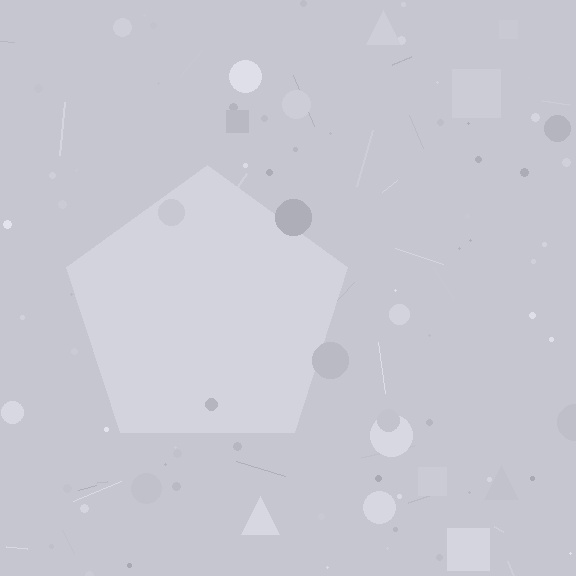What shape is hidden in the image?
A pentagon is hidden in the image.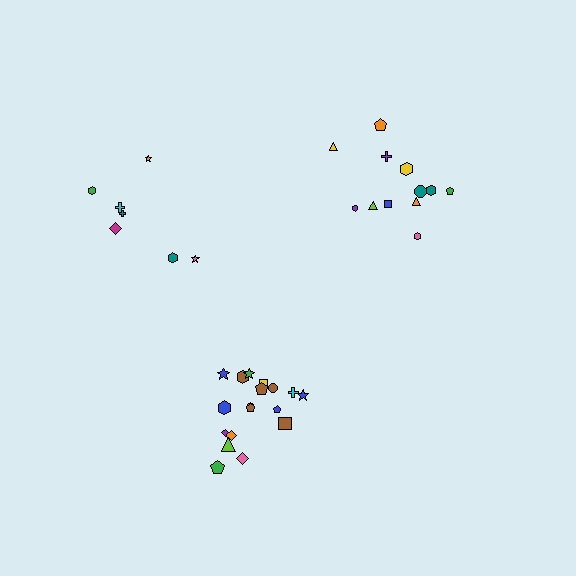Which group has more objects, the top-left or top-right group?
The top-right group.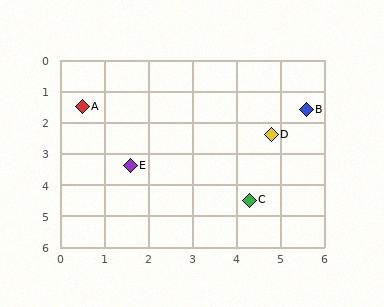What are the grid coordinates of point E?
Point E is at approximately (1.6, 3.4).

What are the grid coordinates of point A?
Point A is at approximately (0.5, 1.5).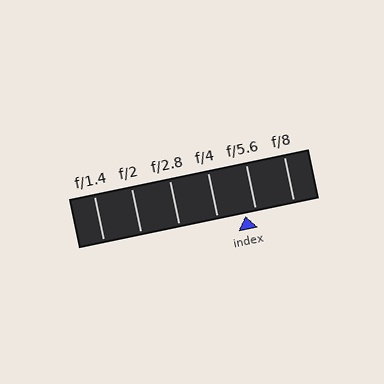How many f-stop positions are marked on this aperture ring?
There are 6 f-stop positions marked.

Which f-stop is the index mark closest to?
The index mark is closest to f/5.6.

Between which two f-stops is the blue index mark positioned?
The index mark is between f/4 and f/5.6.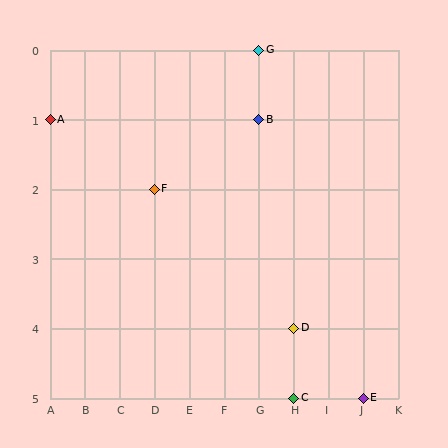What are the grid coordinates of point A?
Point A is at grid coordinates (A, 1).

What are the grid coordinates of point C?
Point C is at grid coordinates (H, 5).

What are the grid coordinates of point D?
Point D is at grid coordinates (H, 4).